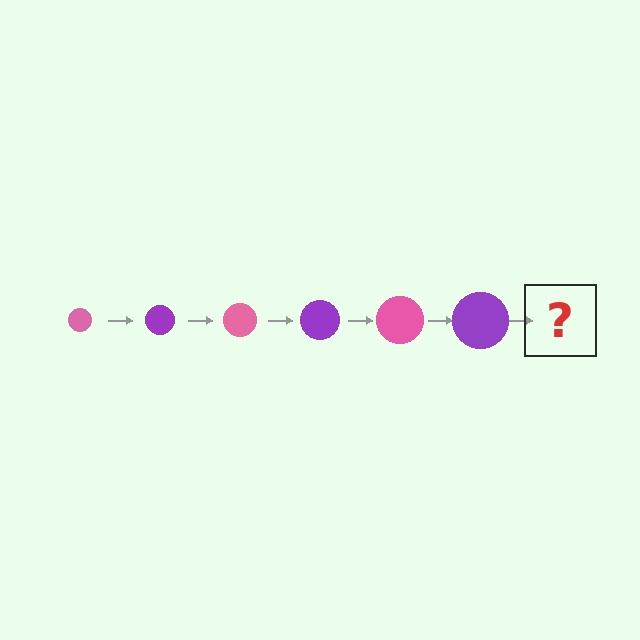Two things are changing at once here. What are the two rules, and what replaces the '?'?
The two rules are that the circle grows larger each step and the color cycles through pink and purple. The '?' should be a pink circle, larger than the previous one.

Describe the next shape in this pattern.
It should be a pink circle, larger than the previous one.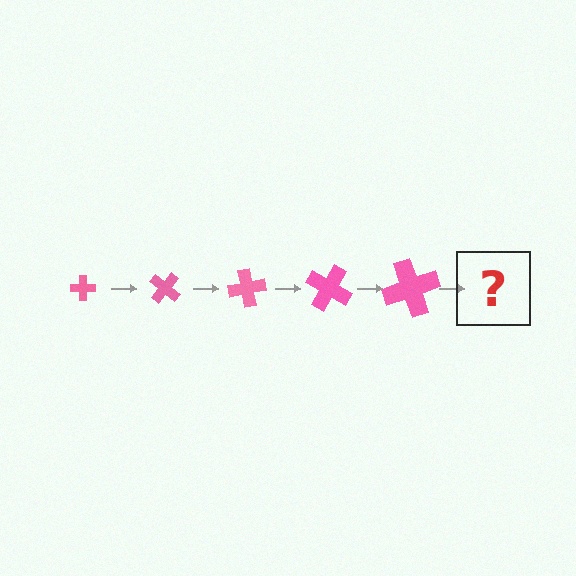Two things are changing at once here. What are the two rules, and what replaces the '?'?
The two rules are that the cross grows larger each step and it rotates 40 degrees each step. The '?' should be a cross, larger than the previous one and rotated 200 degrees from the start.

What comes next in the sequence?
The next element should be a cross, larger than the previous one and rotated 200 degrees from the start.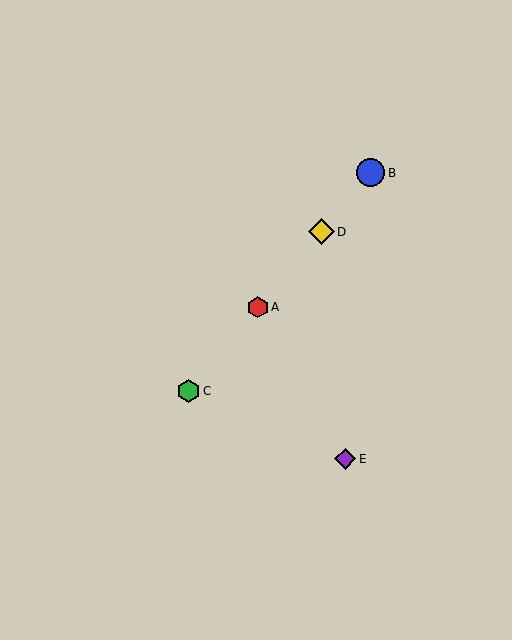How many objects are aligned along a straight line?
4 objects (A, B, C, D) are aligned along a straight line.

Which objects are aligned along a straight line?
Objects A, B, C, D are aligned along a straight line.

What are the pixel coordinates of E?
Object E is at (345, 459).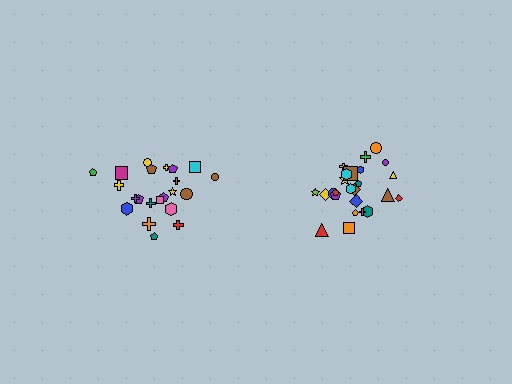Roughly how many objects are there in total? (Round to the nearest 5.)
Roughly 45 objects in total.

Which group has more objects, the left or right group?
The right group.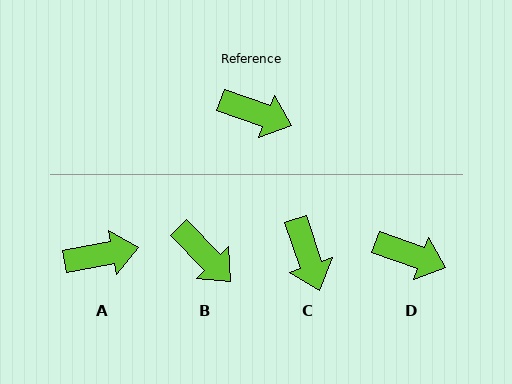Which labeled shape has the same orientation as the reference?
D.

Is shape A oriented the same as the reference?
No, it is off by about 31 degrees.